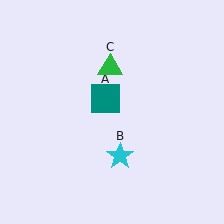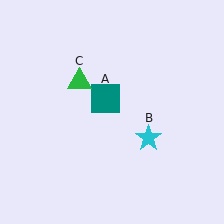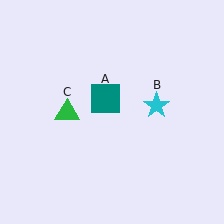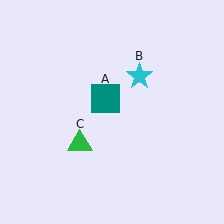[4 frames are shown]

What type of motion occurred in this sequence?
The cyan star (object B), green triangle (object C) rotated counterclockwise around the center of the scene.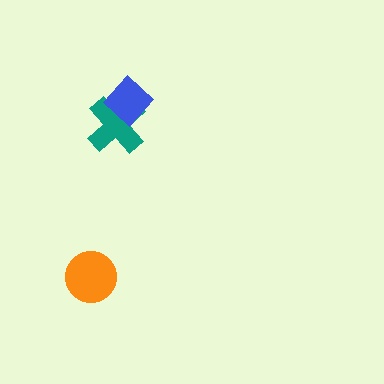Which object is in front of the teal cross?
The blue diamond is in front of the teal cross.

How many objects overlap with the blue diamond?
1 object overlaps with the blue diamond.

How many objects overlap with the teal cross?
1 object overlaps with the teal cross.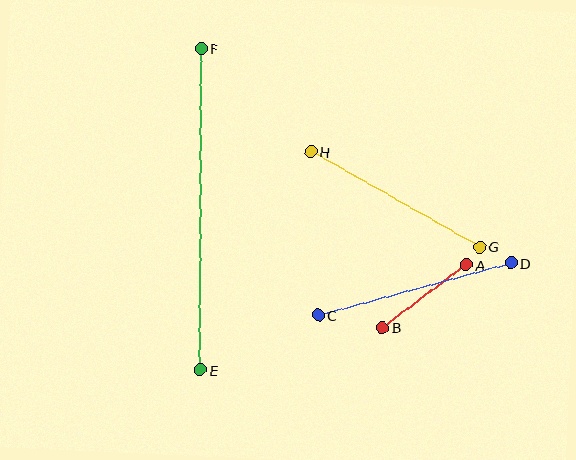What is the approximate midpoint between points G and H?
The midpoint is at approximately (395, 199) pixels.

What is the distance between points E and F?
The distance is approximately 321 pixels.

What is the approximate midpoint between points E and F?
The midpoint is at approximately (201, 209) pixels.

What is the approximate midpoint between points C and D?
The midpoint is at approximately (415, 289) pixels.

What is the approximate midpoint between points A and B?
The midpoint is at approximately (424, 296) pixels.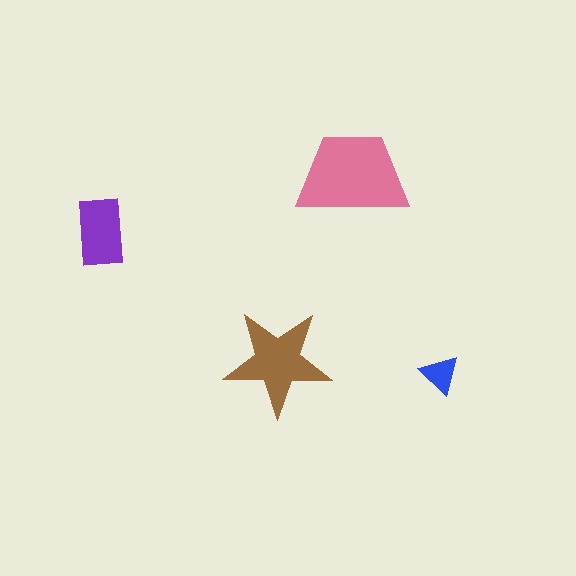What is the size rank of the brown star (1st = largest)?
2nd.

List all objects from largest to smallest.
The pink trapezoid, the brown star, the purple rectangle, the blue triangle.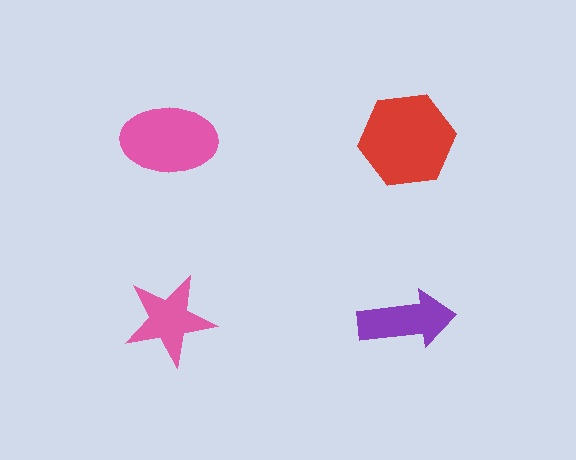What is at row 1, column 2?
A red hexagon.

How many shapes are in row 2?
2 shapes.